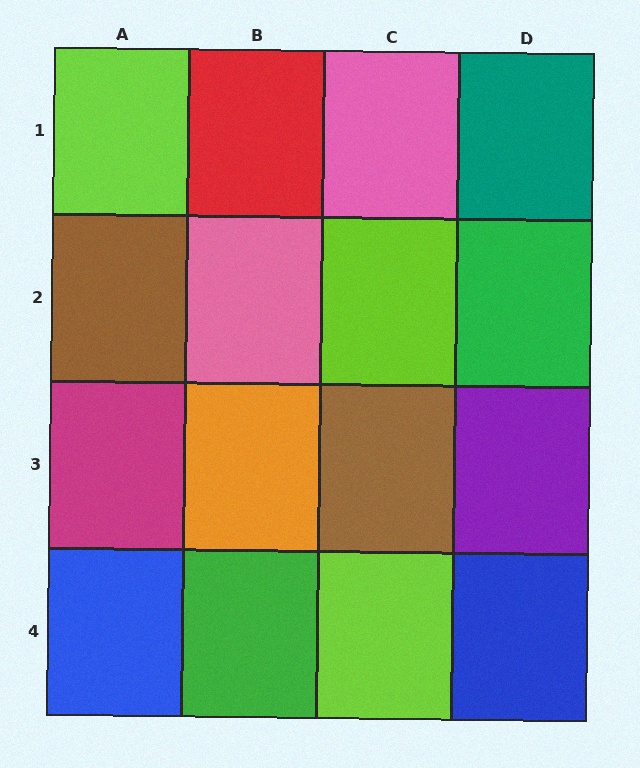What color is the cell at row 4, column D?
Blue.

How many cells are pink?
2 cells are pink.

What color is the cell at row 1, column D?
Teal.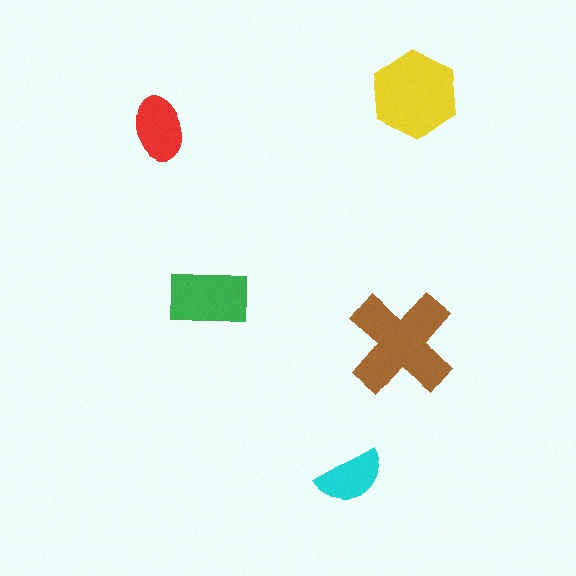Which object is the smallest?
The cyan semicircle.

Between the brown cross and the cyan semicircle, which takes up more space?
The brown cross.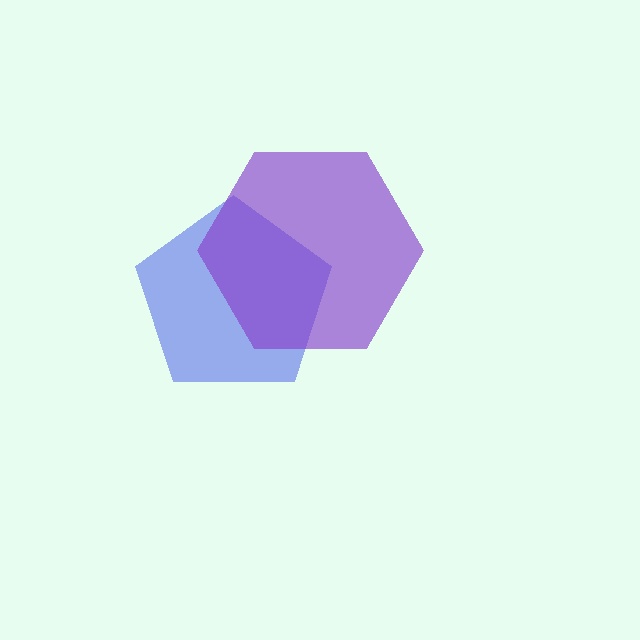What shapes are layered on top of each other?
The layered shapes are: a blue pentagon, a purple hexagon.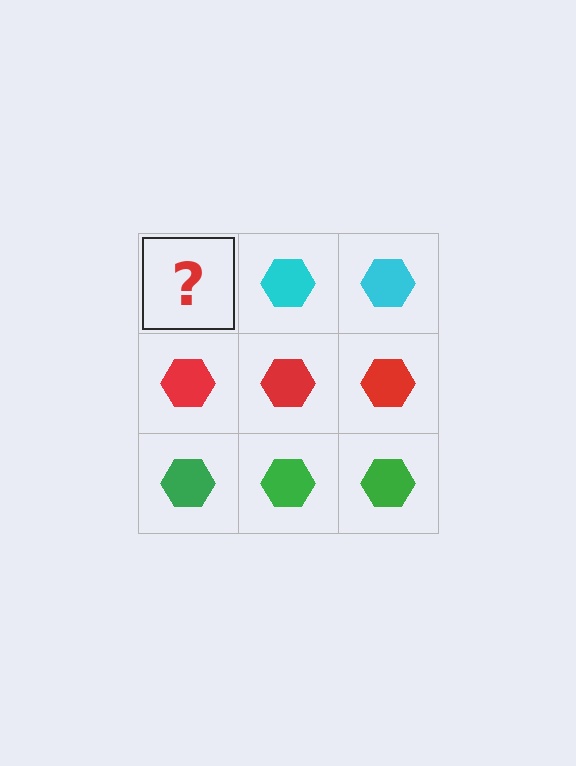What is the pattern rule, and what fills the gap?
The rule is that each row has a consistent color. The gap should be filled with a cyan hexagon.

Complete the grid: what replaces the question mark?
The question mark should be replaced with a cyan hexagon.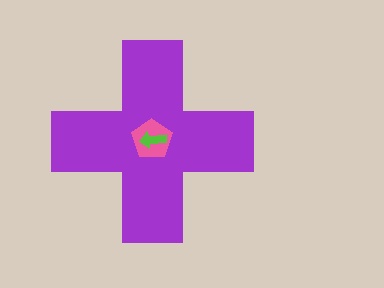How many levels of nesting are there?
3.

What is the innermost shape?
The lime arrow.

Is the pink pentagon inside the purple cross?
Yes.